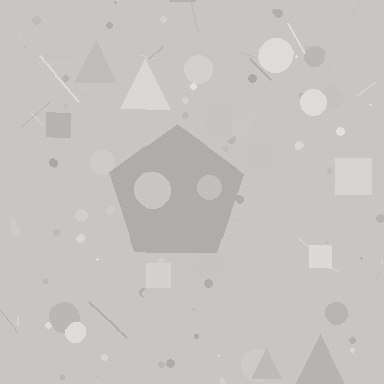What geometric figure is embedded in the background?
A pentagon is embedded in the background.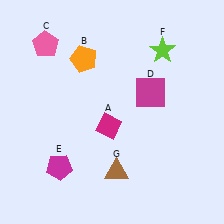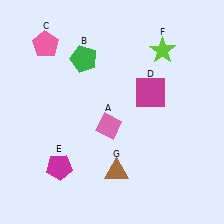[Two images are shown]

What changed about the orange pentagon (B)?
In Image 1, B is orange. In Image 2, it changed to green.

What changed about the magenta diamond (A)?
In Image 1, A is magenta. In Image 2, it changed to pink.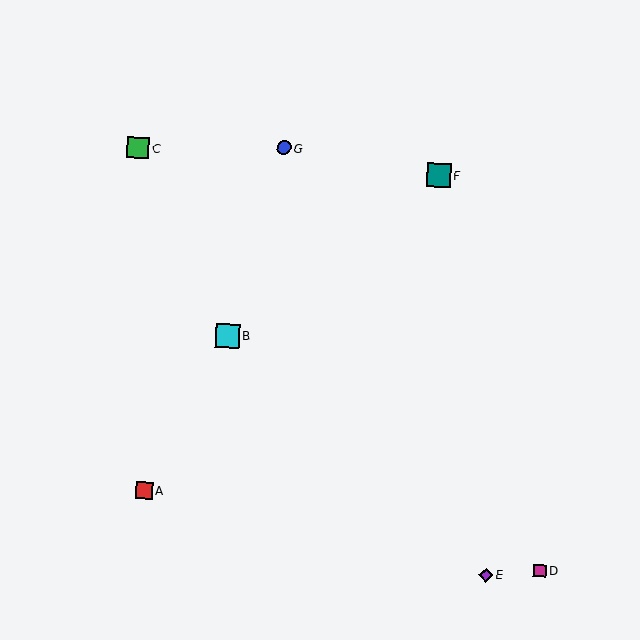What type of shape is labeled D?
Shape D is a magenta square.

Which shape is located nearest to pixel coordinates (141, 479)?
The red square (labeled A) at (144, 490) is nearest to that location.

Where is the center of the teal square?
The center of the teal square is at (439, 175).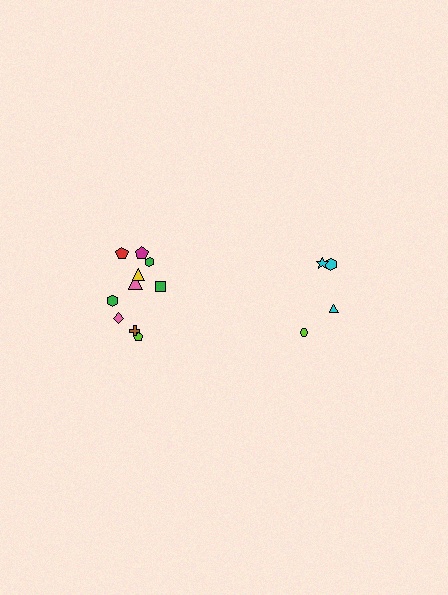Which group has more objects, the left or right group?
The left group.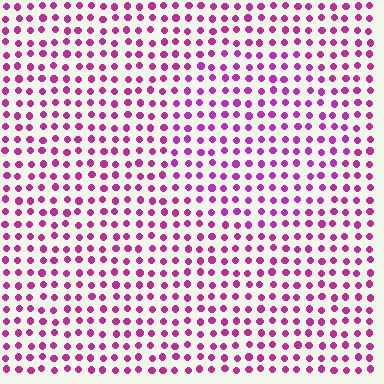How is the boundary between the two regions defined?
The boundary is defined purely by a slight shift in hue (about 19 degrees). Spacing, size, and orientation are identical on both sides.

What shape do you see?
I see a circle.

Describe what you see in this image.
The image is filled with small magenta elements in a uniform arrangement. A circle-shaped region is visible where the elements are tinted to a slightly different hue, forming a subtle color boundary.